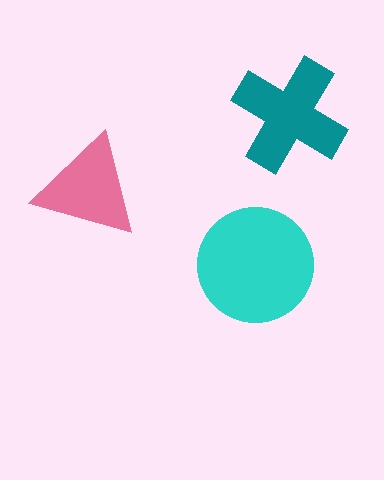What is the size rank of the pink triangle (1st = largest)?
3rd.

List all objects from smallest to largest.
The pink triangle, the teal cross, the cyan circle.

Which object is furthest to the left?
The pink triangle is leftmost.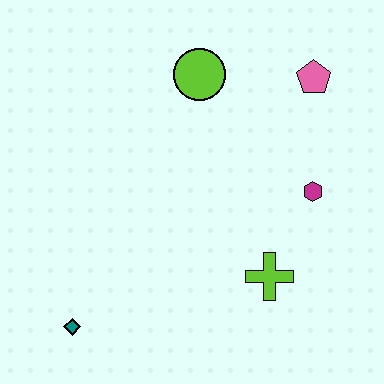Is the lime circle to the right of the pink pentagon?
No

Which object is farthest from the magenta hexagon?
The teal diamond is farthest from the magenta hexagon.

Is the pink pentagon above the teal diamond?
Yes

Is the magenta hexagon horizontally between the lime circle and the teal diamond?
No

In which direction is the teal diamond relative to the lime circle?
The teal diamond is below the lime circle.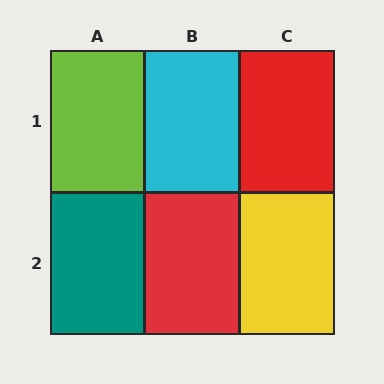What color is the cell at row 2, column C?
Yellow.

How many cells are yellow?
1 cell is yellow.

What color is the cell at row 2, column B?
Red.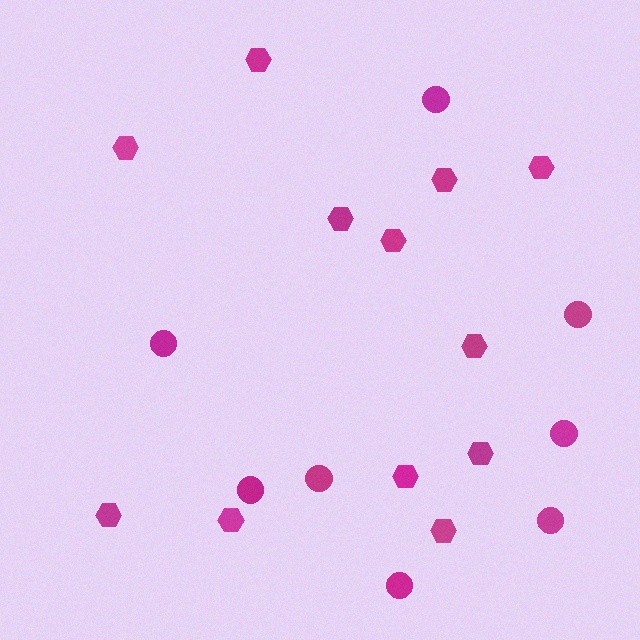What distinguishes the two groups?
There are 2 groups: one group of circles (8) and one group of hexagons (12).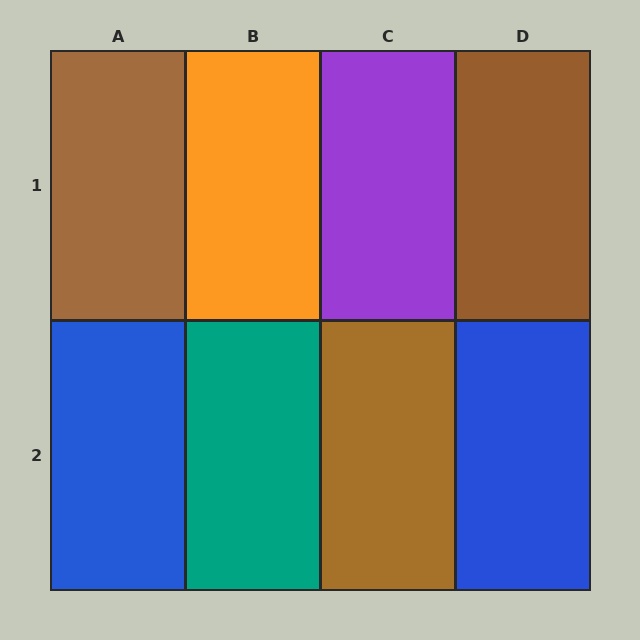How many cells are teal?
1 cell is teal.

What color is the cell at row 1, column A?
Brown.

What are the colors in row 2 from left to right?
Blue, teal, brown, blue.